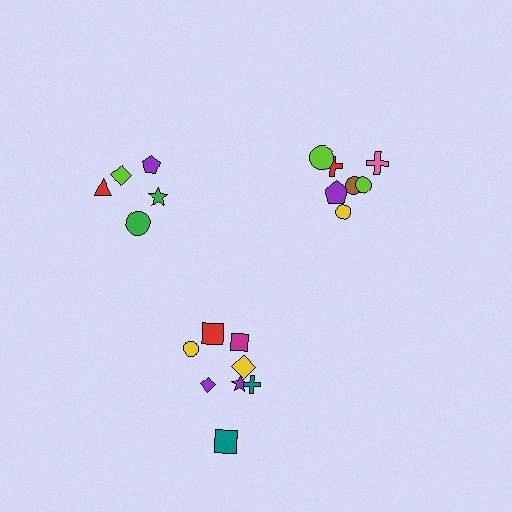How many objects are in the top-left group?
There are 5 objects.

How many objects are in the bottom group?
There are 8 objects.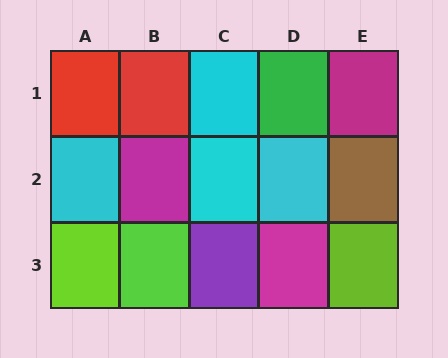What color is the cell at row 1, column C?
Cyan.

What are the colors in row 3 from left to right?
Lime, lime, purple, magenta, lime.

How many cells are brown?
1 cell is brown.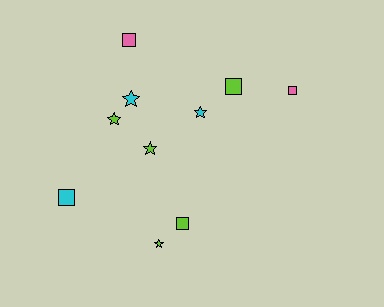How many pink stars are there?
There are no pink stars.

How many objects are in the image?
There are 10 objects.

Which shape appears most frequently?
Square, with 5 objects.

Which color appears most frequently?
Lime, with 5 objects.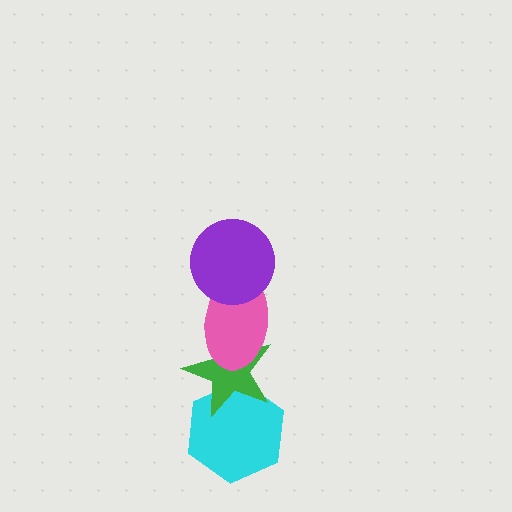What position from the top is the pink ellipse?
The pink ellipse is 2nd from the top.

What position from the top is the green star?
The green star is 3rd from the top.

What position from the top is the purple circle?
The purple circle is 1st from the top.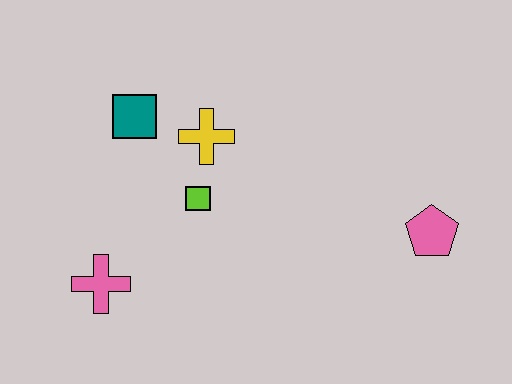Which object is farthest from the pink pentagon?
The pink cross is farthest from the pink pentagon.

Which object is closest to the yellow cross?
The lime square is closest to the yellow cross.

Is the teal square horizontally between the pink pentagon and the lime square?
No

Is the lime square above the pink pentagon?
Yes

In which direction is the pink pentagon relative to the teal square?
The pink pentagon is to the right of the teal square.